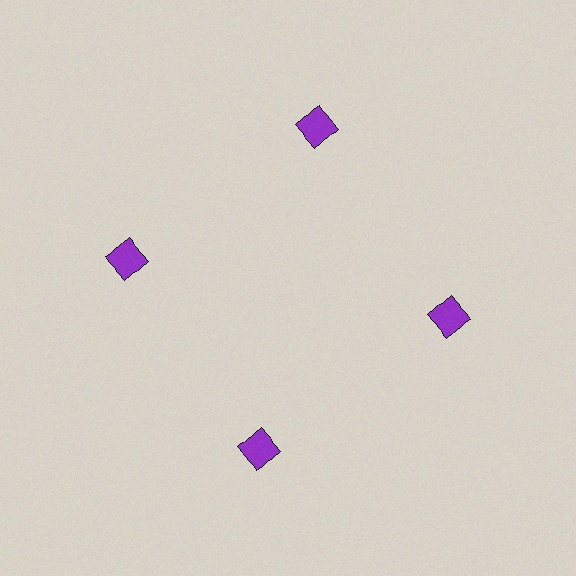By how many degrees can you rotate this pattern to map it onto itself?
The pattern maps onto itself every 90 degrees of rotation.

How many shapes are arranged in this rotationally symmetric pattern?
There are 4 shapes, arranged in 4 groups of 1.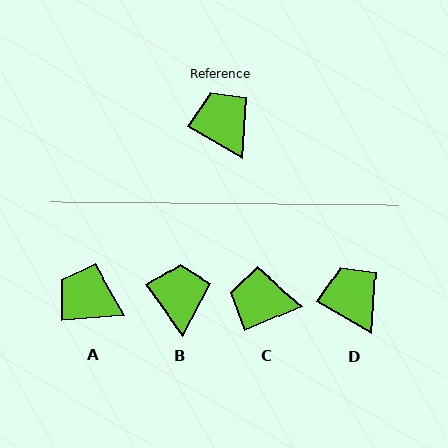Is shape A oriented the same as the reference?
No, it is off by about 34 degrees.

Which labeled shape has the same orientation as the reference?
D.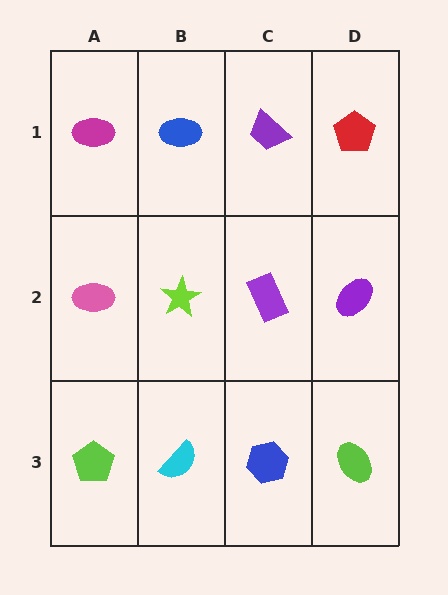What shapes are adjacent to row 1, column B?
A lime star (row 2, column B), a magenta ellipse (row 1, column A), a purple trapezoid (row 1, column C).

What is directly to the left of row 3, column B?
A lime pentagon.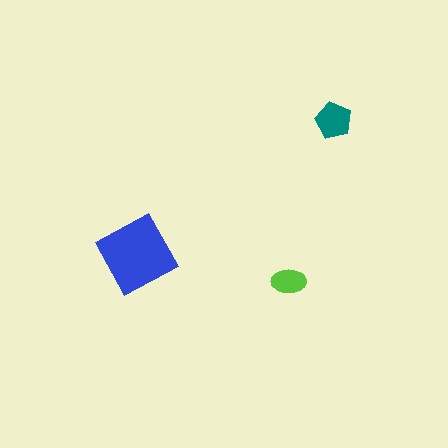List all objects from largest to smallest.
The blue diamond, the teal pentagon, the lime ellipse.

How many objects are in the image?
There are 3 objects in the image.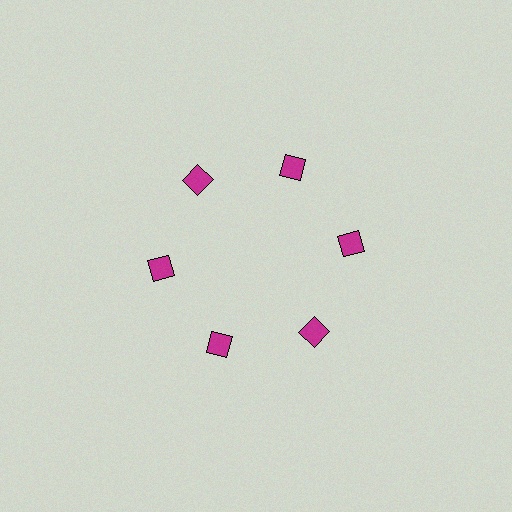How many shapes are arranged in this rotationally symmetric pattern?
There are 6 shapes, arranged in 6 groups of 1.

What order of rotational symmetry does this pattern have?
This pattern has 6-fold rotational symmetry.